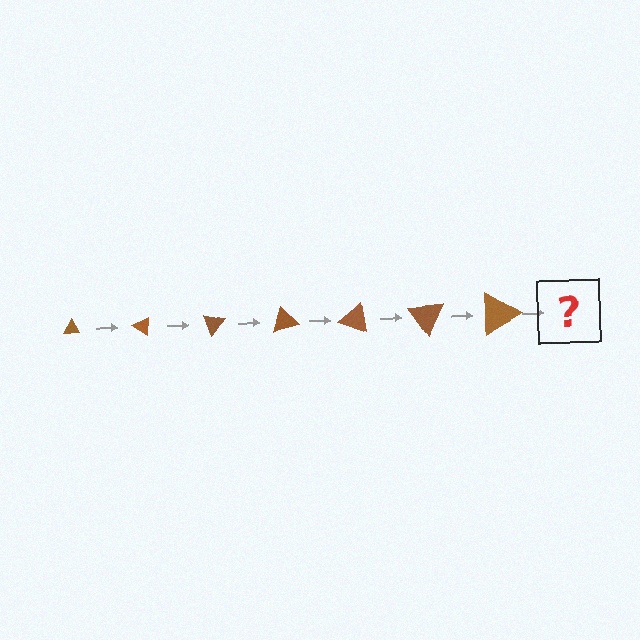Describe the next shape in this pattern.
It should be a triangle, larger than the previous one and rotated 245 degrees from the start.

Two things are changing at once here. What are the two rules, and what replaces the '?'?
The two rules are that the triangle grows larger each step and it rotates 35 degrees each step. The '?' should be a triangle, larger than the previous one and rotated 245 degrees from the start.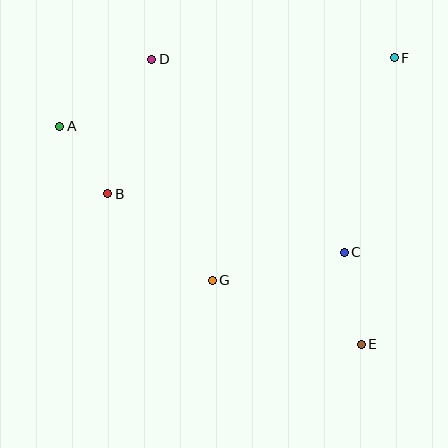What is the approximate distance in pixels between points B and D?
The distance between B and D is approximately 142 pixels.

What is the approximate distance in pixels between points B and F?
The distance between B and F is approximately 317 pixels.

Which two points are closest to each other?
Points A and B are closest to each other.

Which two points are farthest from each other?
Points A and E are farthest from each other.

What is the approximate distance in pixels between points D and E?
The distance between D and E is approximately 354 pixels.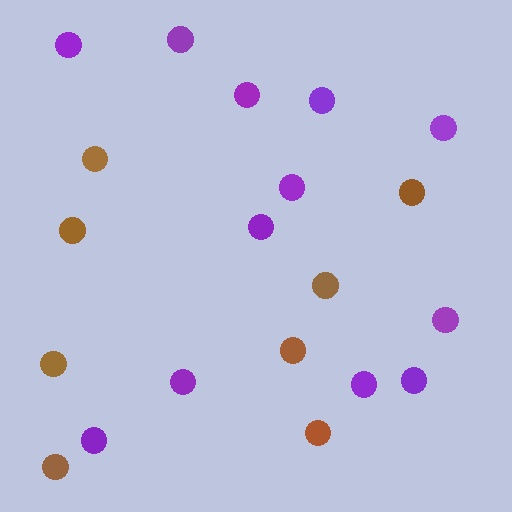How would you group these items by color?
There are 2 groups: one group of purple circles (12) and one group of brown circles (8).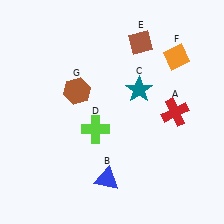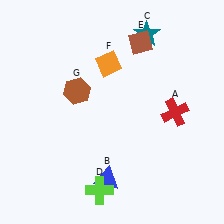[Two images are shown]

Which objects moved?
The objects that moved are: the teal star (C), the lime cross (D), the orange diamond (F).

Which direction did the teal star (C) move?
The teal star (C) moved up.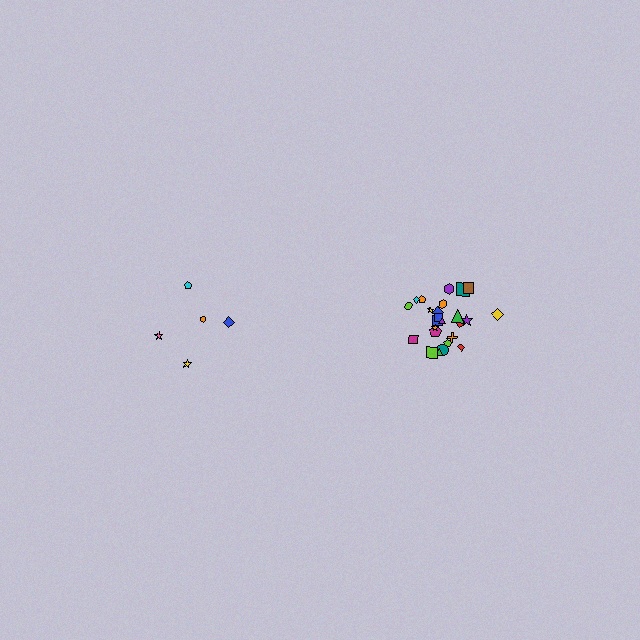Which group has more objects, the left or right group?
The right group.